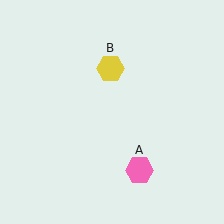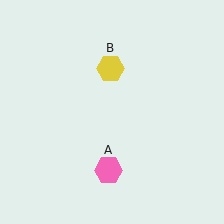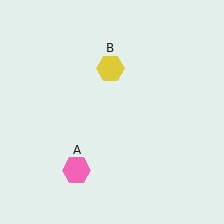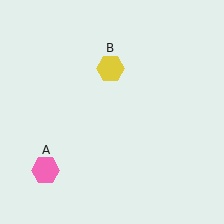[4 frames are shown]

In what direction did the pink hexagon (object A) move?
The pink hexagon (object A) moved left.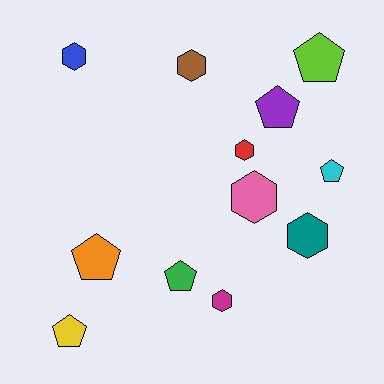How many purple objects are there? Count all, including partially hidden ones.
There is 1 purple object.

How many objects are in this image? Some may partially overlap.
There are 12 objects.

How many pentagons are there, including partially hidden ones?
There are 6 pentagons.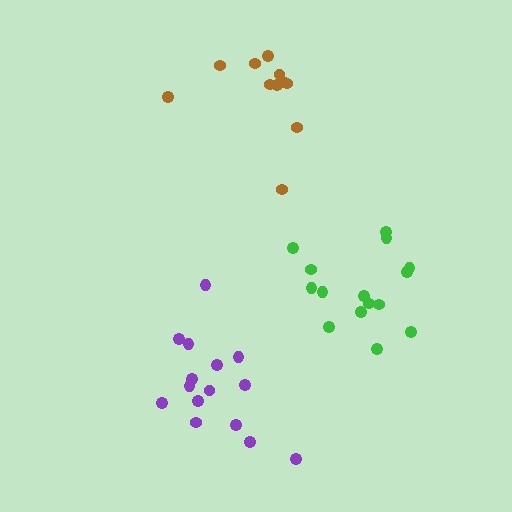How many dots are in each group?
Group 1: 15 dots, Group 2: 11 dots, Group 3: 15 dots (41 total).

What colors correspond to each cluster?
The clusters are colored: green, brown, purple.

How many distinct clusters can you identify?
There are 3 distinct clusters.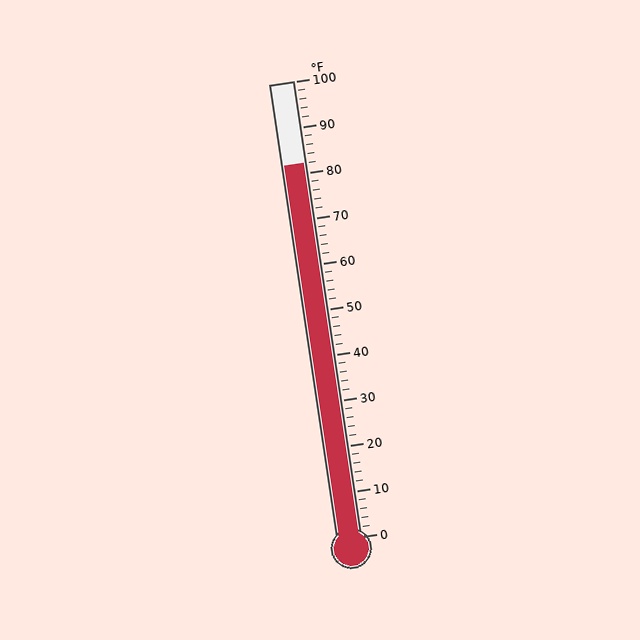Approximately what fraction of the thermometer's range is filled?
The thermometer is filled to approximately 80% of its range.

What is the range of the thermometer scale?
The thermometer scale ranges from 0°F to 100°F.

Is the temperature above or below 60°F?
The temperature is above 60°F.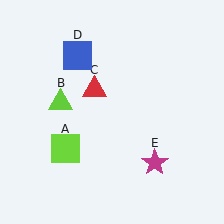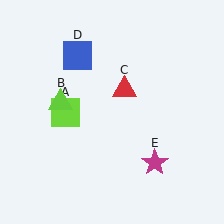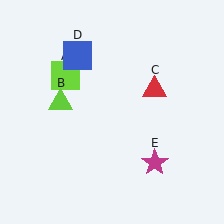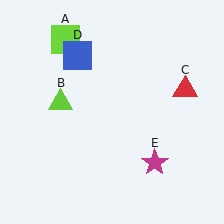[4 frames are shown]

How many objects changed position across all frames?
2 objects changed position: lime square (object A), red triangle (object C).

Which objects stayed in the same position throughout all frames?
Lime triangle (object B) and blue square (object D) and magenta star (object E) remained stationary.